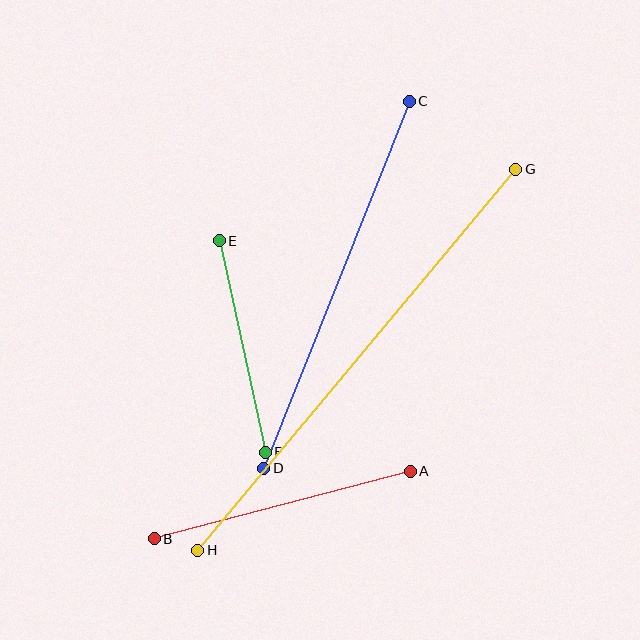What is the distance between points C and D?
The distance is approximately 394 pixels.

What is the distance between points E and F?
The distance is approximately 217 pixels.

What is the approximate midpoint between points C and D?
The midpoint is at approximately (336, 285) pixels.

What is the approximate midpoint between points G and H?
The midpoint is at approximately (357, 360) pixels.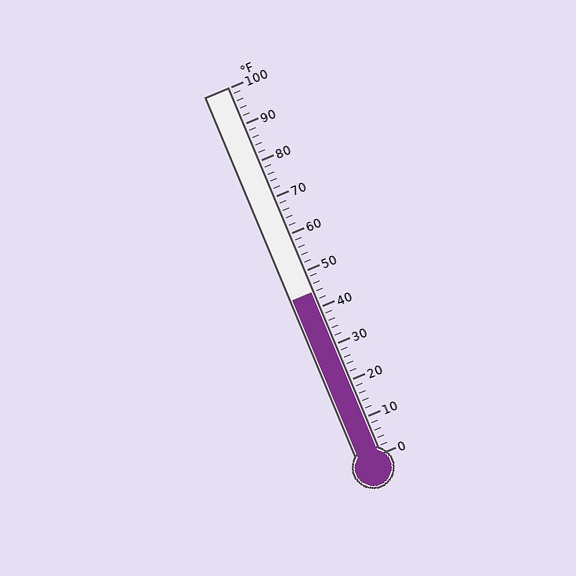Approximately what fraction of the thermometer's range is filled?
The thermometer is filled to approximately 45% of its range.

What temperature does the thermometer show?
The thermometer shows approximately 44°F.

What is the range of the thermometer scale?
The thermometer scale ranges from 0°F to 100°F.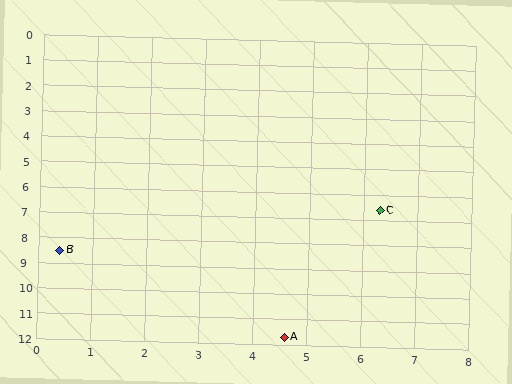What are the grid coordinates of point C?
Point C is at approximately (6.3, 6.6).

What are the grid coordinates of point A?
Point A is at approximately (4.6, 11.7).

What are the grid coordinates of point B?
Point B is at approximately (0.4, 8.5).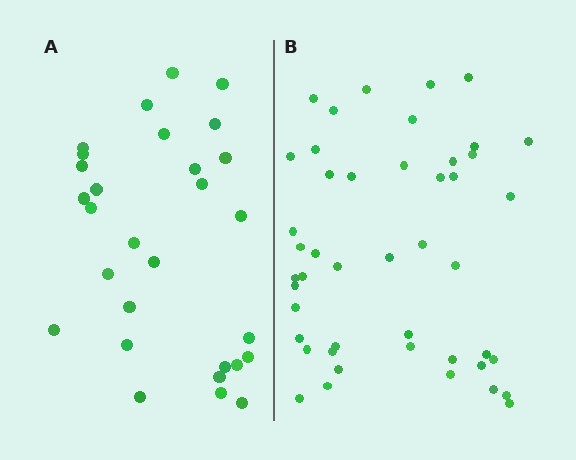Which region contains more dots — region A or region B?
Region B (the right region) has more dots.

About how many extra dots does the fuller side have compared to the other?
Region B has approximately 15 more dots than region A.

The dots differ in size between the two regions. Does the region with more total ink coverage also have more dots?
No. Region A has more total ink coverage because its dots are larger, but region B actually contains more individual dots. Total area can be misleading — the number of items is what matters here.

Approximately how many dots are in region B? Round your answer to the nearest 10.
About 50 dots. (The exact count is 46, which rounds to 50.)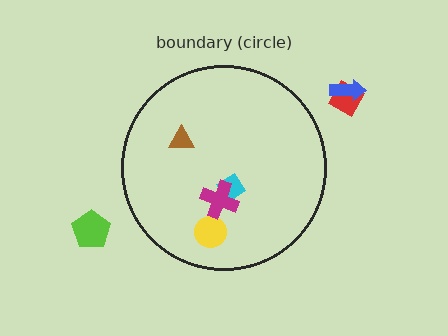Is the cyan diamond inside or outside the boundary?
Inside.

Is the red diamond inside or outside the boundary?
Outside.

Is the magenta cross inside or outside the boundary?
Inside.